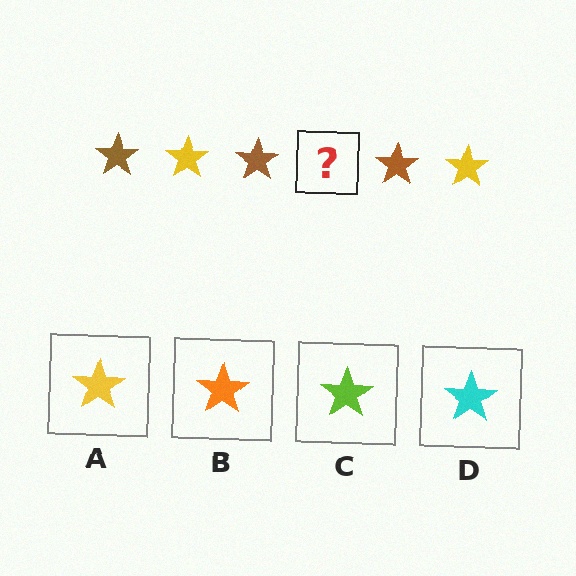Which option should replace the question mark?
Option A.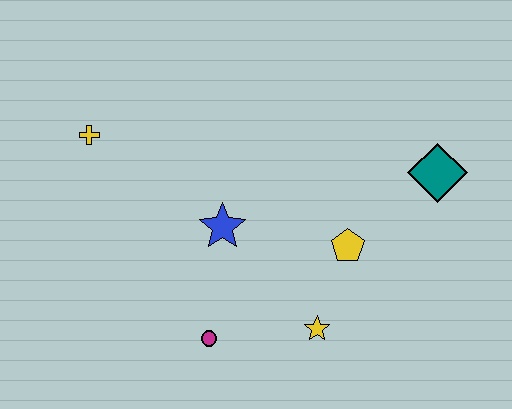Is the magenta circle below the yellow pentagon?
Yes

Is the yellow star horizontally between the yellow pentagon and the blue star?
Yes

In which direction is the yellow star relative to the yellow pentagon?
The yellow star is below the yellow pentagon.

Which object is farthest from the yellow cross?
The teal diamond is farthest from the yellow cross.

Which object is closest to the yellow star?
The yellow pentagon is closest to the yellow star.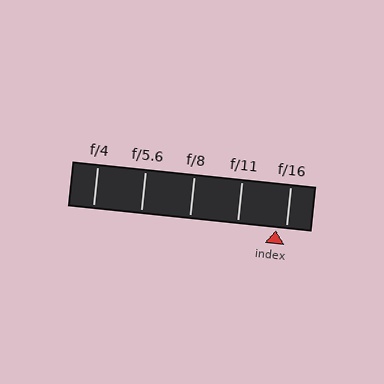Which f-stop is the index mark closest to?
The index mark is closest to f/16.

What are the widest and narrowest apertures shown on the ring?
The widest aperture shown is f/4 and the narrowest is f/16.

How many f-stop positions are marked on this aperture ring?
There are 5 f-stop positions marked.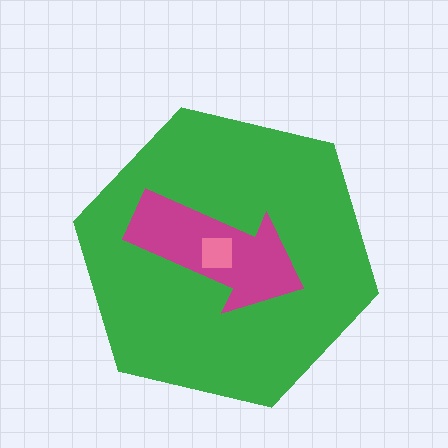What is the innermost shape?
The pink square.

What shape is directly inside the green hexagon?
The magenta arrow.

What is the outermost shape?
The green hexagon.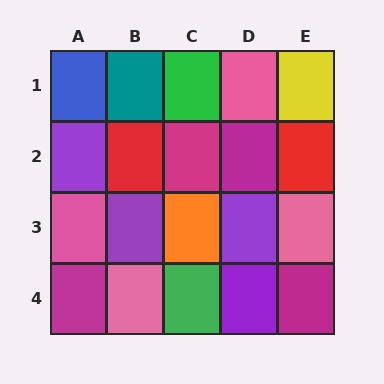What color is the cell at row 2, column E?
Red.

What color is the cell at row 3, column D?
Purple.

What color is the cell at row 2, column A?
Purple.